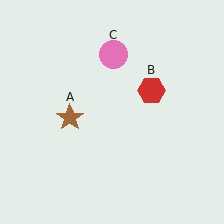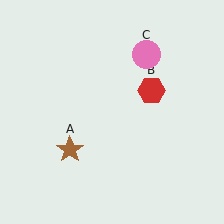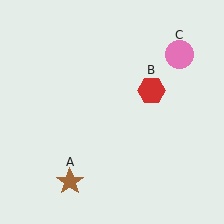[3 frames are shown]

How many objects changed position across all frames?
2 objects changed position: brown star (object A), pink circle (object C).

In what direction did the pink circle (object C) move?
The pink circle (object C) moved right.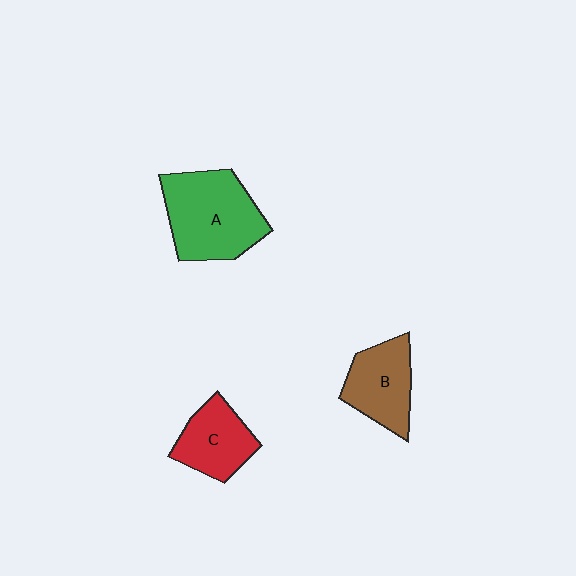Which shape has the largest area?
Shape A (green).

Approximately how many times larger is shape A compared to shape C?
Approximately 1.6 times.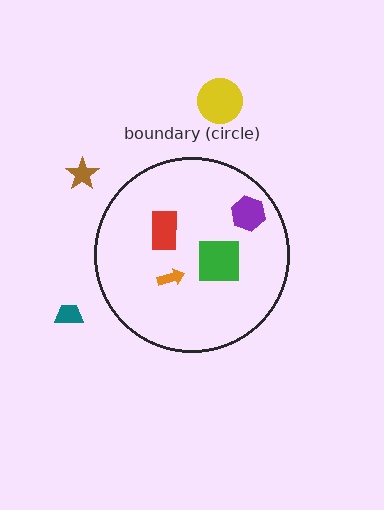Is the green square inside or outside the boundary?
Inside.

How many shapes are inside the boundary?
4 inside, 3 outside.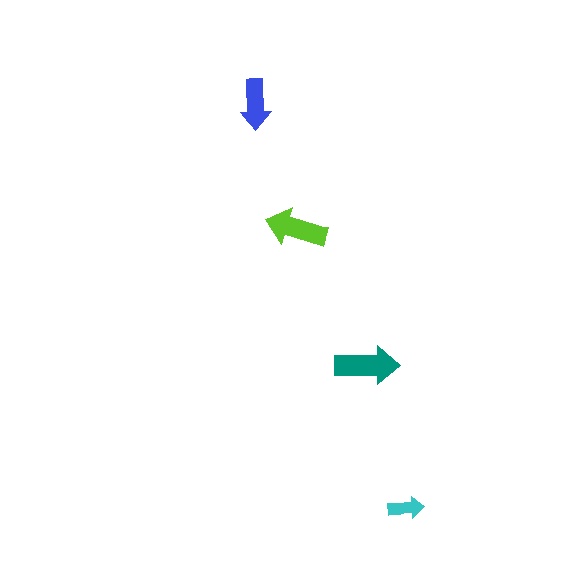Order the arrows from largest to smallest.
the teal one, the lime one, the blue one, the cyan one.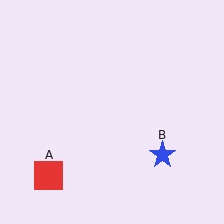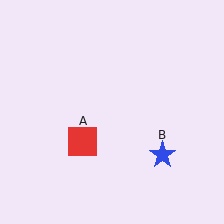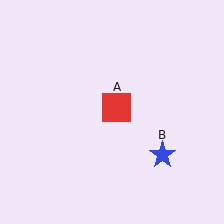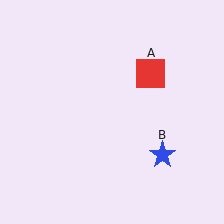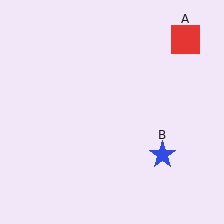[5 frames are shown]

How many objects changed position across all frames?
1 object changed position: red square (object A).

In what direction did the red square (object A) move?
The red square (object A) moved up and to the right.